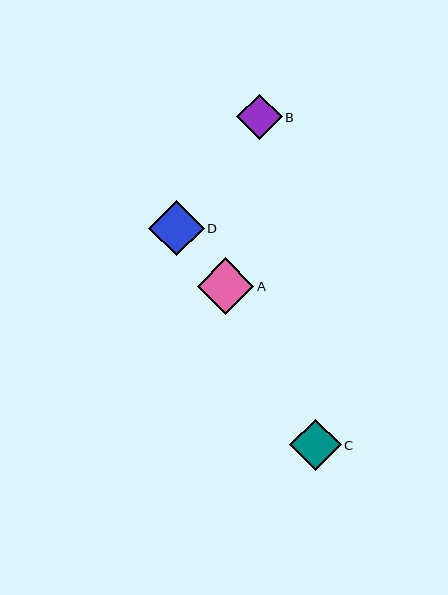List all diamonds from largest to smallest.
From largest to smallest: A, D, C, B.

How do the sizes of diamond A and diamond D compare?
Diamond A and diamond D are approximately the same size.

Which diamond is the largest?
Diamond A is the largest with a size of approximately 56 pixels.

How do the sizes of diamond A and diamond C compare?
Diamond A and diamond C are approximately the same size.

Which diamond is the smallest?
Diamond B is the smallest with a size of approximately 46 pixels.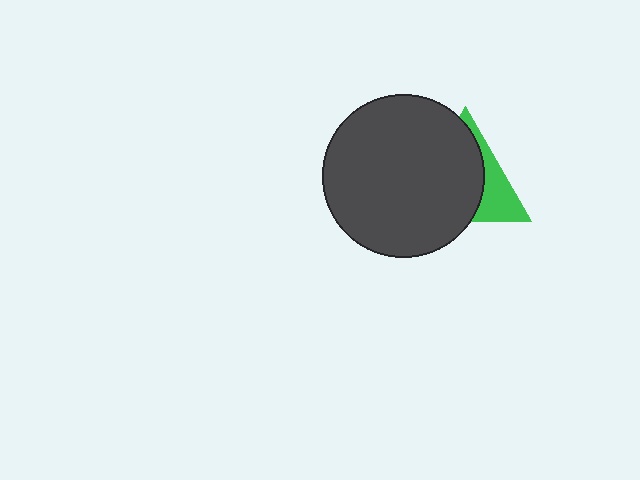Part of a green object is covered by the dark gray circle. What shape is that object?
It is a triangle.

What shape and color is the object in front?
The object in front is a dark gray circle.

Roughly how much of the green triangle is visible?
A small part of it is visible (roughly 33%).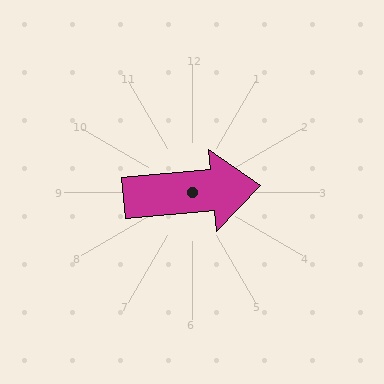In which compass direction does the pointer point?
East.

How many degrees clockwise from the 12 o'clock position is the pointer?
Approximately 85 degrees.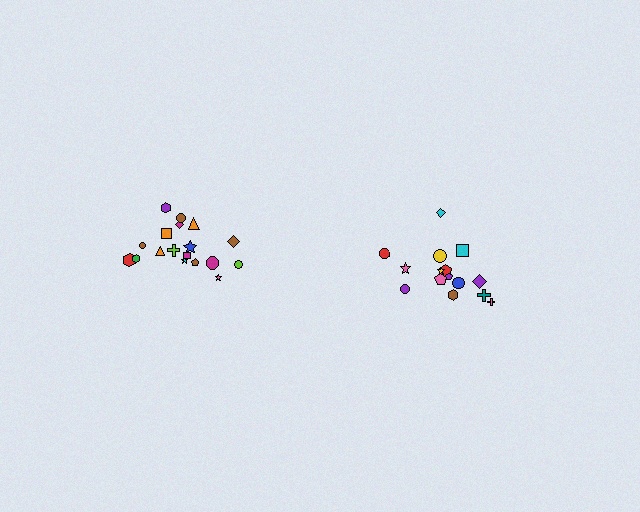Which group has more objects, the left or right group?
The left group.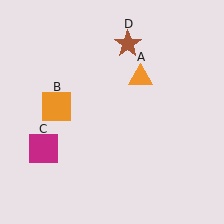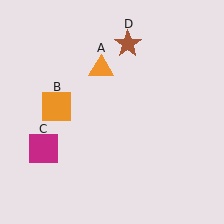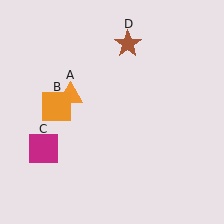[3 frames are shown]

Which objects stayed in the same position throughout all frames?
Orange square (object B) and magenta square (object C) and brown star (object D) remained stationary.